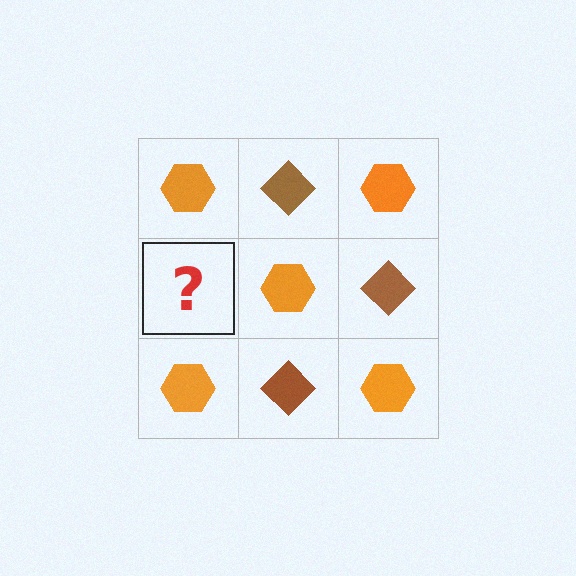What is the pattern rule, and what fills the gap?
The rule is that it alternates orange hexagon and brown diamond in a checkerboard pattern. The gap should be filled with a brown diamond.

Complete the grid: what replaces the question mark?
The question mark should be replaced with a brown diamond.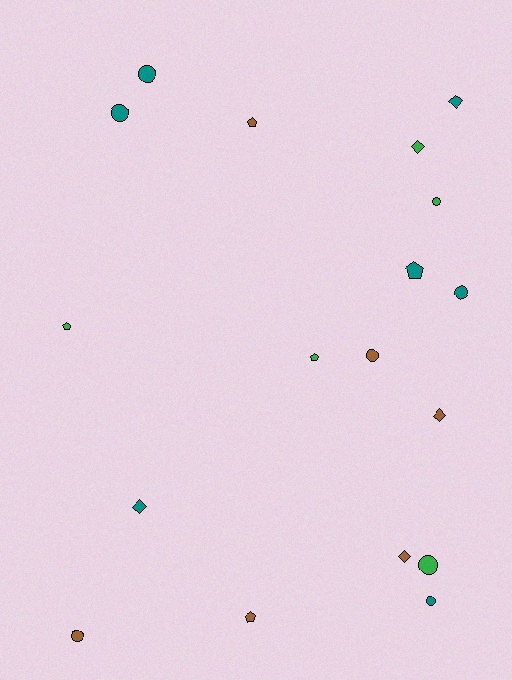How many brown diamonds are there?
There are 2 brown diamonds.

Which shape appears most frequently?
Circle, with 8 objects.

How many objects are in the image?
There are 18 objects.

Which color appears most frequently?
Teal, with 7 objects.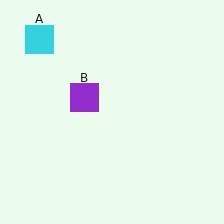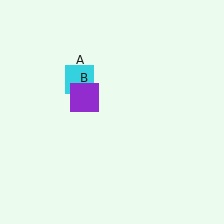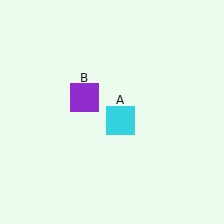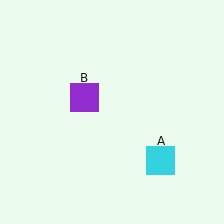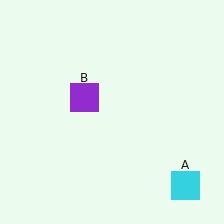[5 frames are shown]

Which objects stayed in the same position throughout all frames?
Purple square (object B) remained stationary.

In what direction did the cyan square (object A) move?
The cyan square (object A) moved down and to the right.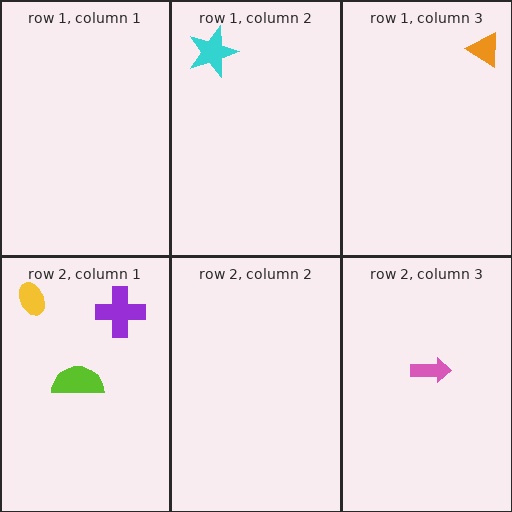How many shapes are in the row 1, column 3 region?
1.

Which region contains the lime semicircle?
The row 2, column 1 region.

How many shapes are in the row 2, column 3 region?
1.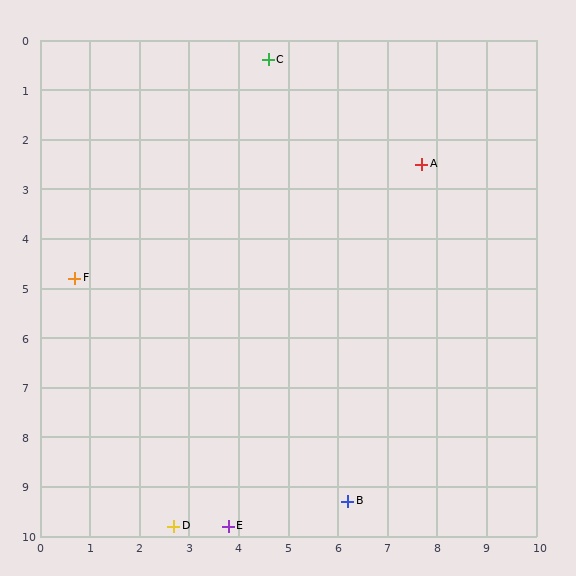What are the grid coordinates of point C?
Point C is at approximately (4.6, 0.4).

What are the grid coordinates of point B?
Point B is at approximately (6.2, 9.3).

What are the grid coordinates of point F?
Point F is at approximately (0.7, 4.8).